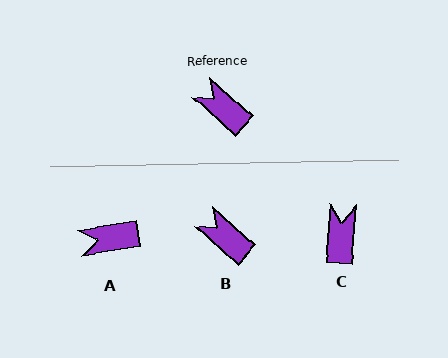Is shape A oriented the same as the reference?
No, it is off by about 51 degrees.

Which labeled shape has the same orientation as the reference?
B.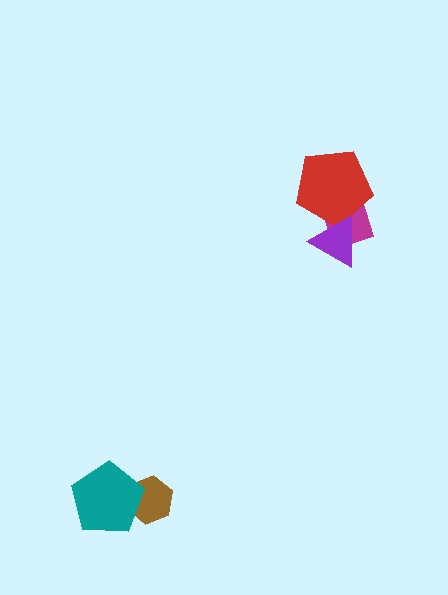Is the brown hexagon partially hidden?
Yes, it is partially covered by another shape.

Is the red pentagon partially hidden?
Yes, it is partially covered by another shape.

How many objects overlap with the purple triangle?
2 objects overlap with the purple triangle.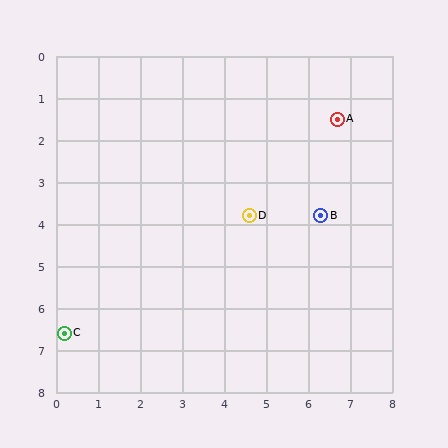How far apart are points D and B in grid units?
Points D and B are about 1.7 grid units apart.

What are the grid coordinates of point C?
Point C is at approximately (0.2, 6.6).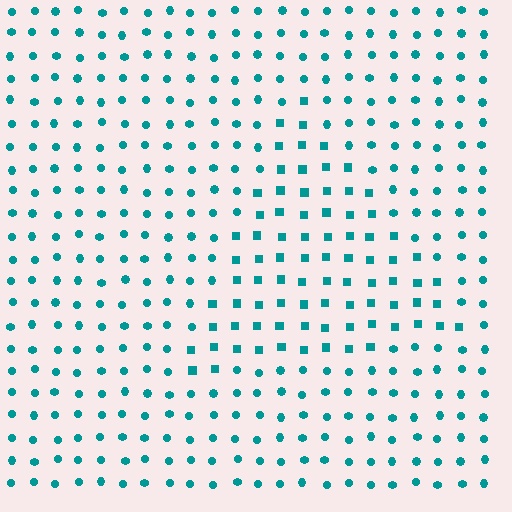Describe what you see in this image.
The image is filled with small teal elements arranged in a uniform grid. A triangle-shaped region contains squares, while the surrounding area contains circles. The boundary is defined purely by the change in element shape.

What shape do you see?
I see a triangle.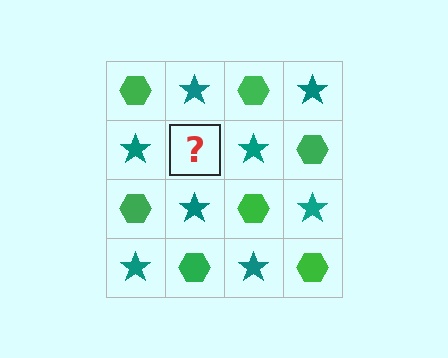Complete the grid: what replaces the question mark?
The question mark should be replaced with a green hexagon.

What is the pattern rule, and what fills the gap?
The rule is that it alternates green hexagon and teal star in a checkerboard pattern. The gap should be filled with a green hexagon.